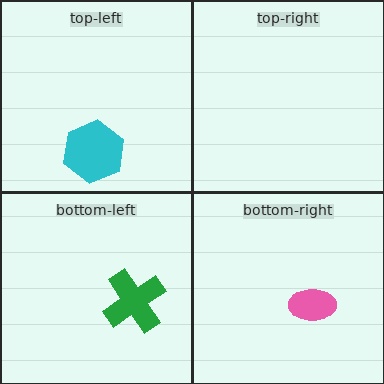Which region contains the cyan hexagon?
The top-left region.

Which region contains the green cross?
The bottom-left region.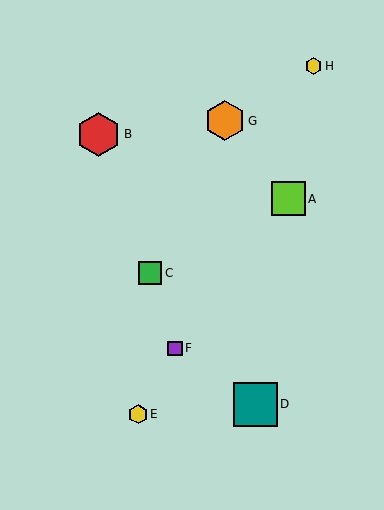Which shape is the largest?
The red hexagon (labeled B) is the largest.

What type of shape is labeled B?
Shape B is a red hexagon.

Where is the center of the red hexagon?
The center of the red hexagon is at (99, 134).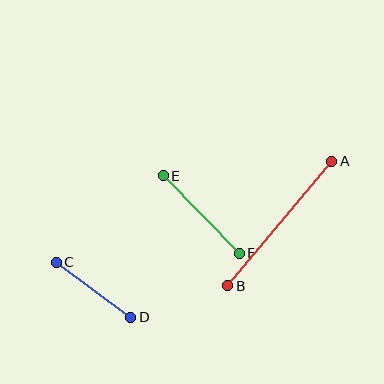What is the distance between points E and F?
The distance is approximately 108 pixels.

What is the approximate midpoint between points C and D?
The midpoint is at approximately (94, 290) pixels.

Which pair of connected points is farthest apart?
Points A and B are farthest apart.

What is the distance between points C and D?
The distance is approximately 93 pixels.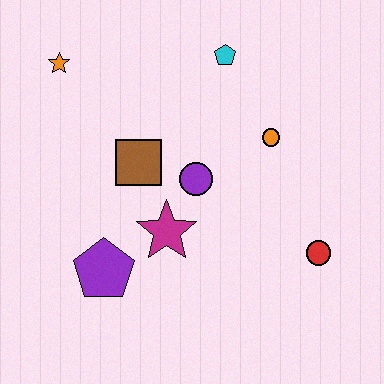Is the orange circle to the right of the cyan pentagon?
Yes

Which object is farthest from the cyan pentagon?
The purple pentagon is farthest from the cyan pentagon.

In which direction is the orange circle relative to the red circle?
The orange circle is above the red circle.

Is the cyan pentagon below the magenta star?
No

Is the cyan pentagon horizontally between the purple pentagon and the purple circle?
No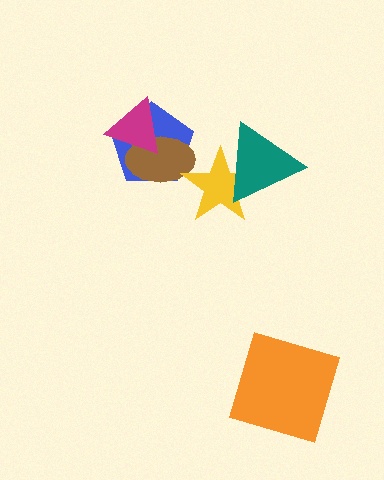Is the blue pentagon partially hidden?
Yes, it is partially covered by another shape.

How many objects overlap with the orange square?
0 objects overlap with the orange square.